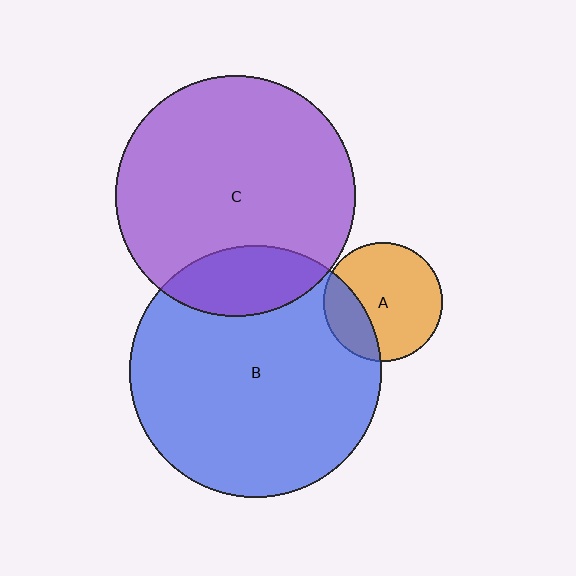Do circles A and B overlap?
Yes.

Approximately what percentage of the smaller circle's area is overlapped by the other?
Approximately 25%.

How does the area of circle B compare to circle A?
Approximately 4.5 times.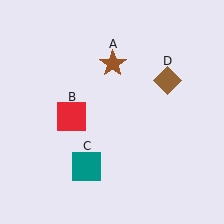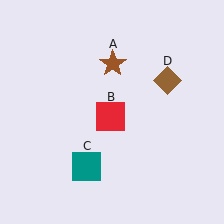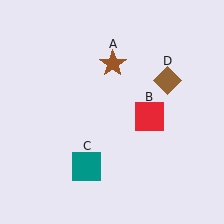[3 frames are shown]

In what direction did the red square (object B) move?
The red square (object B) moved right.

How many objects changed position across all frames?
1 object changed position: red square (object B).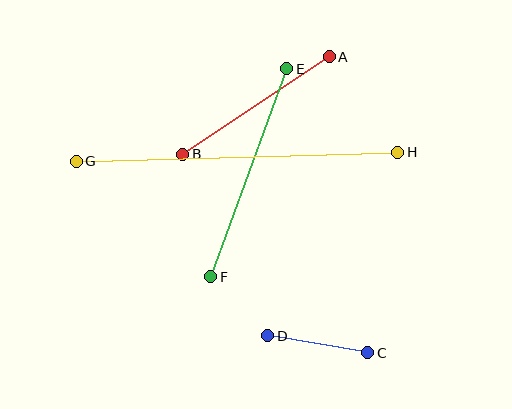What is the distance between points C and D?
The distance is approximately 101 pixels.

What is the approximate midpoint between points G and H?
The midpoint is at approximately (237, 157) pixels.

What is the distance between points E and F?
The distance is approximately 221 pixels.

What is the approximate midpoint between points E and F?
The midpoint is at approximately (249, 173) pixels.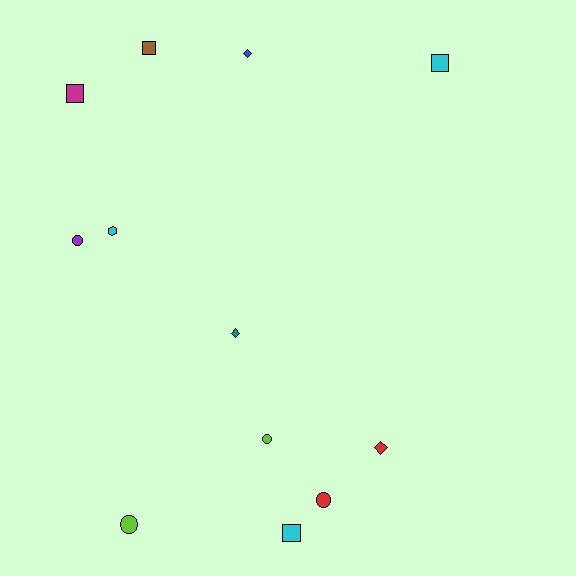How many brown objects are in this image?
There is 1 brown object.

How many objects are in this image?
There are 12 objects.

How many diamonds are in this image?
There are 3 diamonds.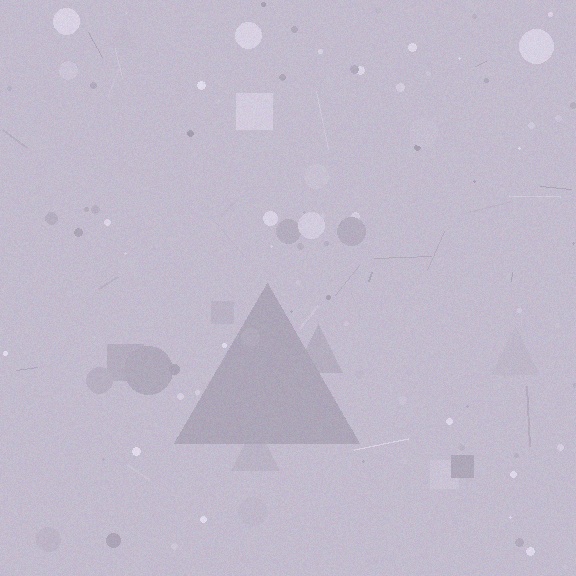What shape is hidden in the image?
A triangle is hidden in the image.